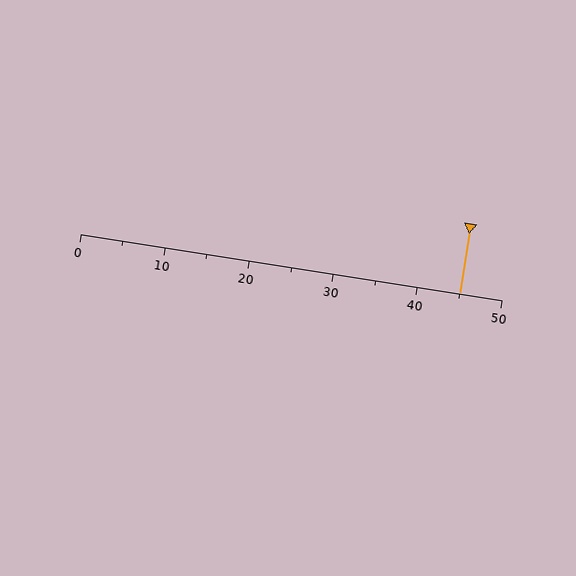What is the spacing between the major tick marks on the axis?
The major ticks are spaced 10 apart.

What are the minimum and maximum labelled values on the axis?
The axis runs from 0 to 50.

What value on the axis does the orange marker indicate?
The marker indicates approximately 45.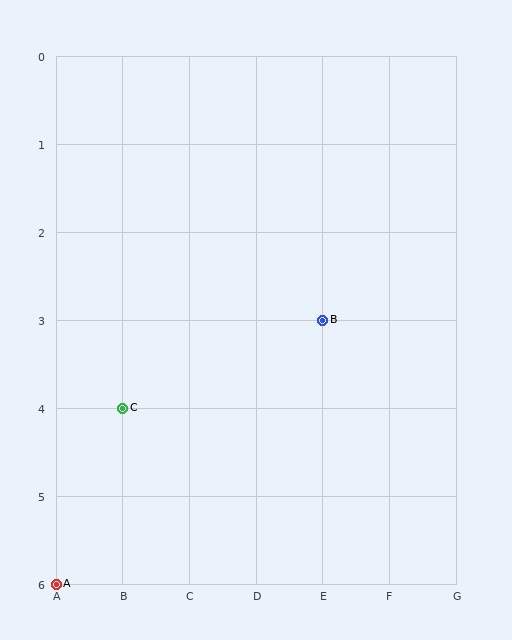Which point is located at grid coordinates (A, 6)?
Point A is at (A, 6).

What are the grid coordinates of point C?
Point C is at grid coordinates (B, 4).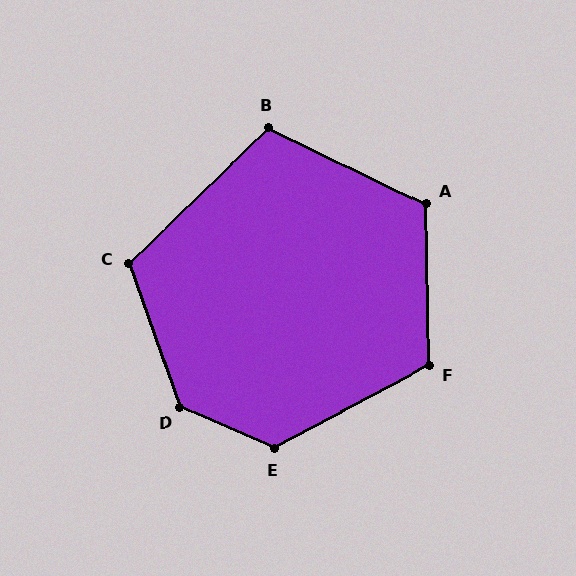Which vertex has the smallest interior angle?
B, at approximately 110 degrees.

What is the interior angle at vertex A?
Approximately 117 degrees (obtuse).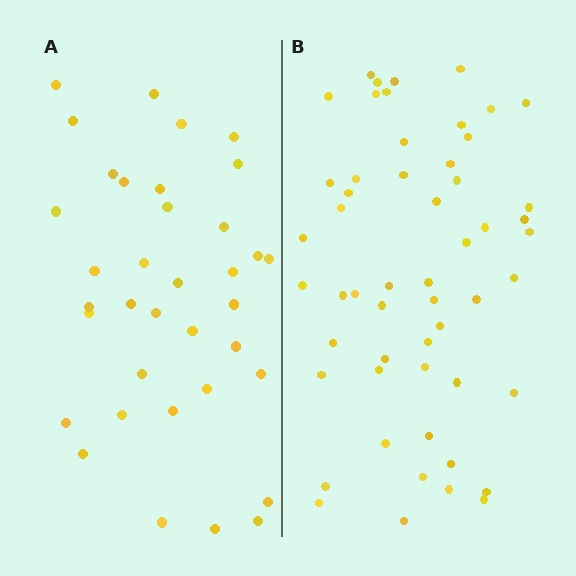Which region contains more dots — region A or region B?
Region B (the right region) has more dots.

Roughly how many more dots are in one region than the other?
Region B has approximately 20 more dots than region A.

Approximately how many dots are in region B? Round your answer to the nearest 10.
About 50 dots. (The exact count is 54, which rounds to 50.)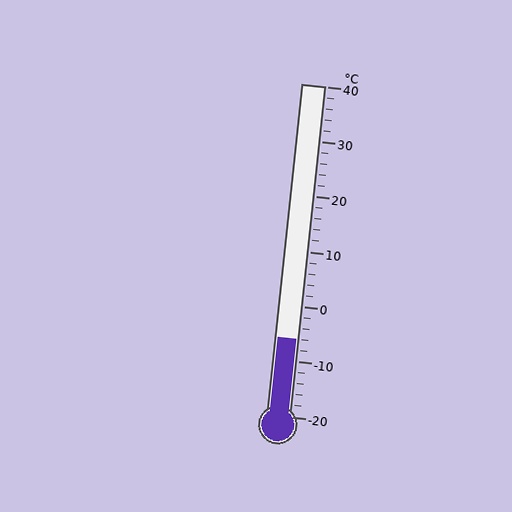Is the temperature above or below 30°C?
The temperature is below 30°C.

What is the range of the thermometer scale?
The thermometer scale ranges from -20°C to 40°C.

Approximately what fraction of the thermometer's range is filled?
The thermometer is filled to approximately 25% of its range.